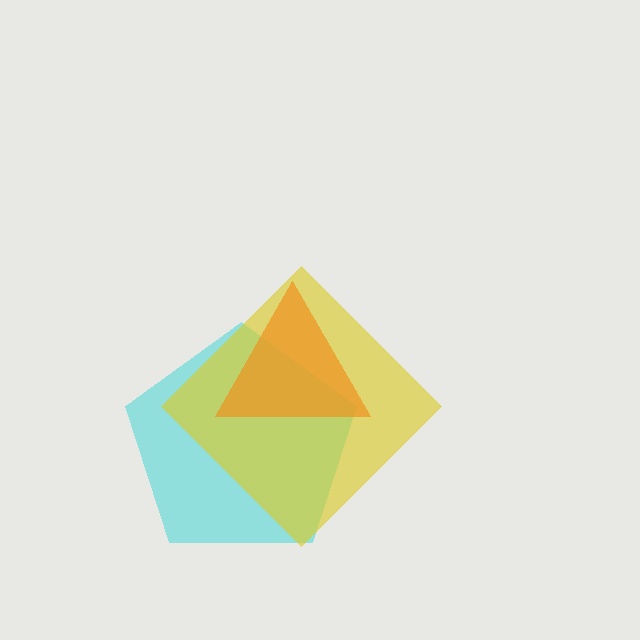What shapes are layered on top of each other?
The layered shapes are: a cyan pentagon, a yellow diamond, an orange triangle.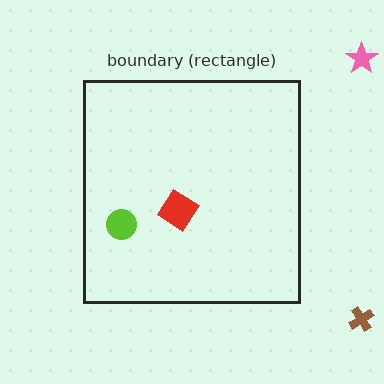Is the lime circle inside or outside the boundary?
Inside.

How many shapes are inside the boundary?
2 inside, 2 outside.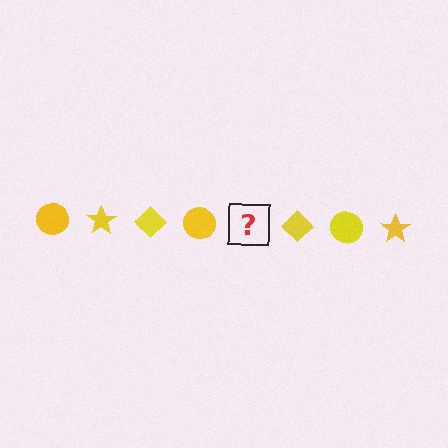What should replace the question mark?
The question mark should be replaced with a yellow star.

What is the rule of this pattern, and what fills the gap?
The rule is that the pattern cycles through circle, star, diamond shapes in yellow. The gap should be filled with a yellow star.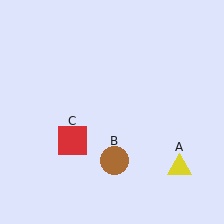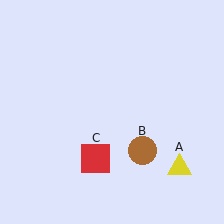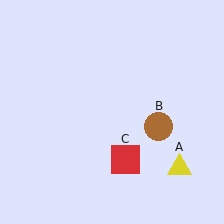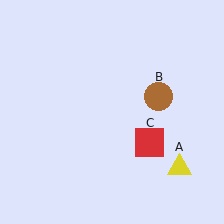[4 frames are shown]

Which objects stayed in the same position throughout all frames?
Yellow triangle (object A) remained stationary.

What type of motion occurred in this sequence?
The brown circle (object B), red square (object C) rotated counterclockwise around the center of the scene.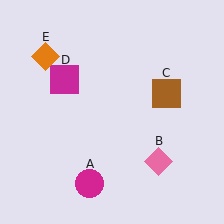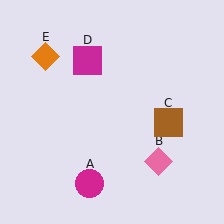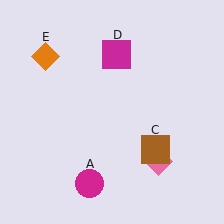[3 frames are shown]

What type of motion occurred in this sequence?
The brown square (object C), magenta square (object D) rotated clockwise around the center of the scene.